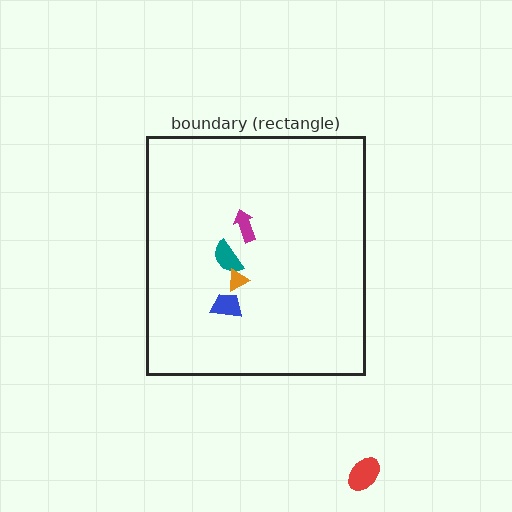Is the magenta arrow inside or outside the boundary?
Inside.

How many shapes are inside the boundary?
4 inside, 1 outside.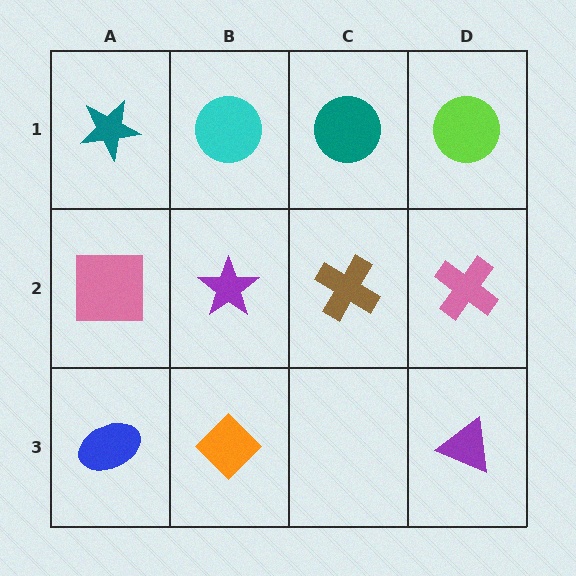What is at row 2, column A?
A pink square.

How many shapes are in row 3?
3 shapes.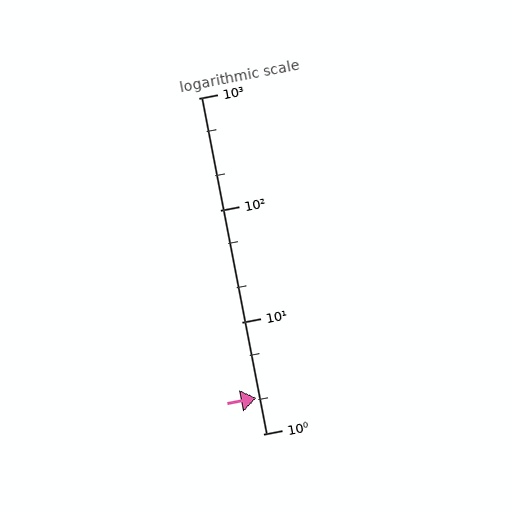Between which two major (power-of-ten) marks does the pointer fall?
The pointer is between 1 and 10.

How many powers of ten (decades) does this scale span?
The scale spans 3 decades, from 1 to 1000.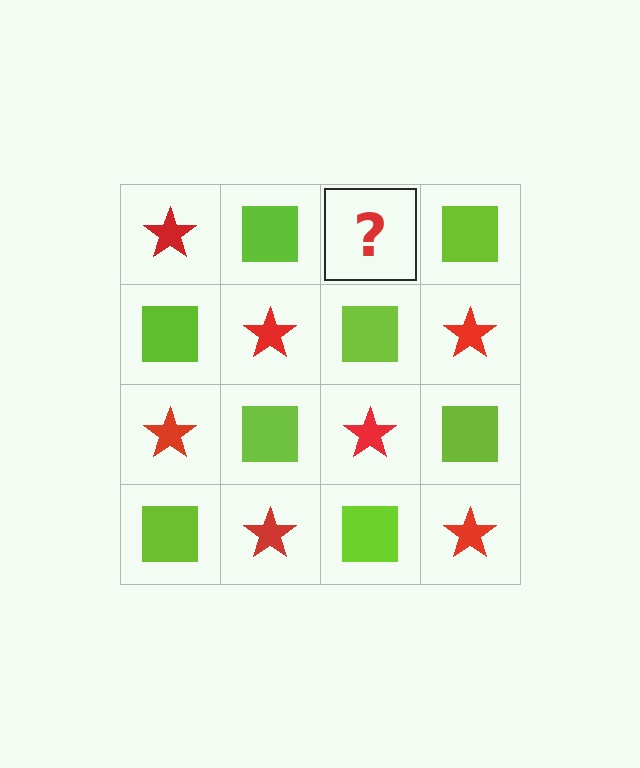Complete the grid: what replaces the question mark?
The question mark should be replaced with a red star.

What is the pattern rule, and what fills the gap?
The rule is that it alternates red star and lime square in a checkerboard pattern. The gap should be filled with a red star.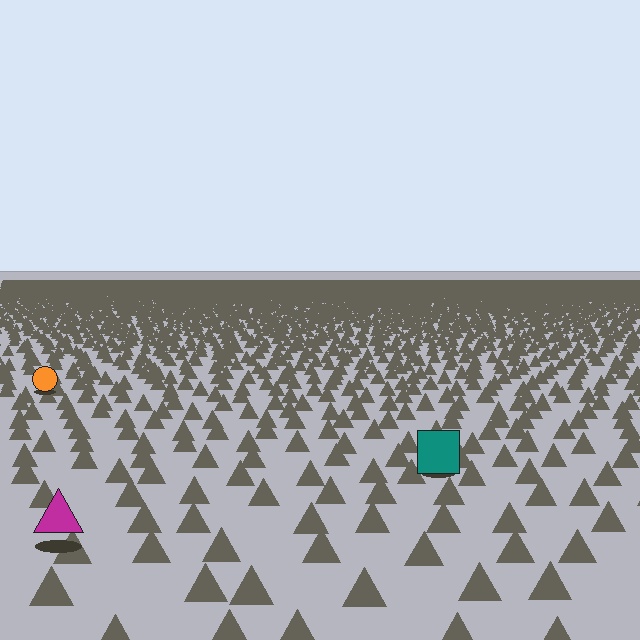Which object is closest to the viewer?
The magenta triangle is closest. The texture marks near it are larger and more spread out.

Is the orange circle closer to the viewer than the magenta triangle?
No. The magenta triangle is closer — you can tell from the texture gradient: the ground texture is coarser near it.